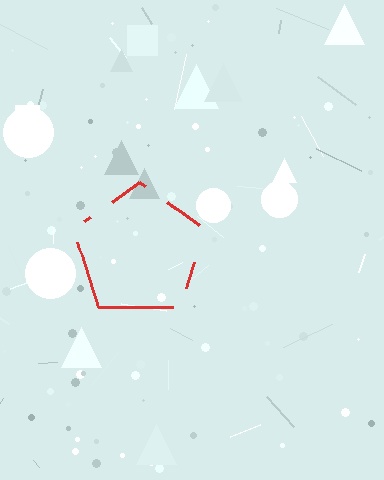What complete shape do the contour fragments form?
The contour fragments form a pentagon.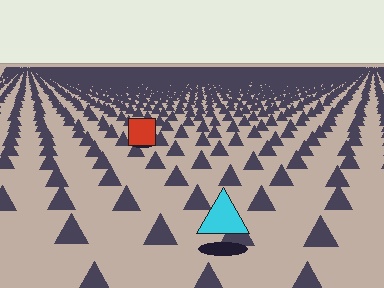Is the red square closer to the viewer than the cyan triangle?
No. The cyan triangle is closer — you can tell from the texture gradient: the ground texture is coarser near it.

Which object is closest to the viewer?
The cyan triangle is closest. The texture marks near it are larger and more spread out.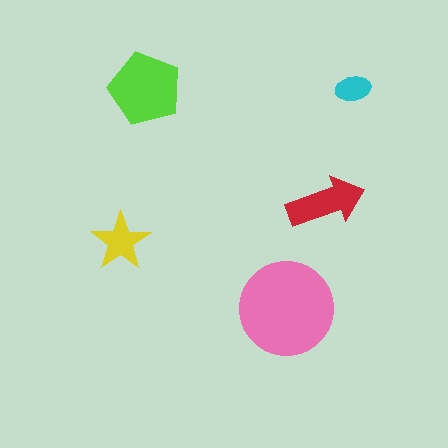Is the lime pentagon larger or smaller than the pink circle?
Smaller.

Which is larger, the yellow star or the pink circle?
The pink circle.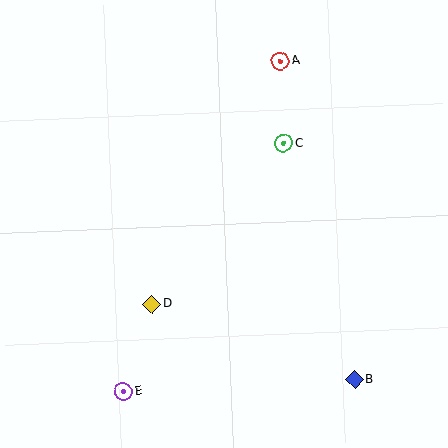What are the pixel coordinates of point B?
Point B is at (354, 380).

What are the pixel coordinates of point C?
Point C is at (283, 143).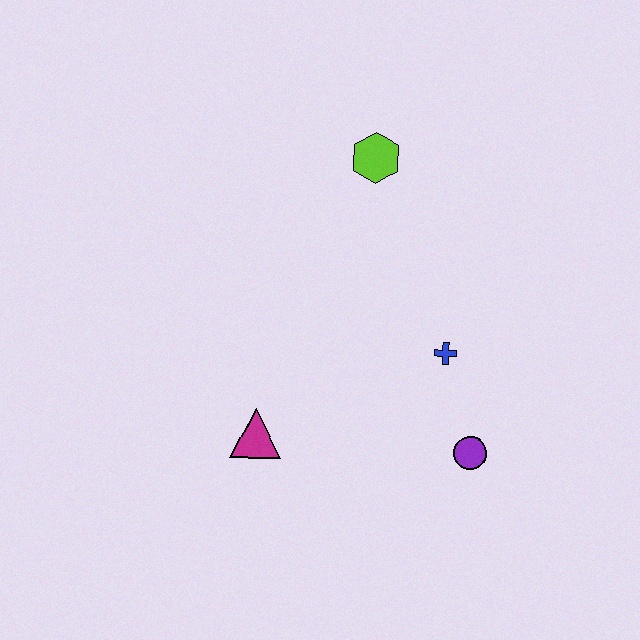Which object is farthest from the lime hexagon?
The purple circle is farthest from the lime hexagon.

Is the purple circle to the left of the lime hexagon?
No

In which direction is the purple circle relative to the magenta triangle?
The purple circle is to the right of the magenta triangle.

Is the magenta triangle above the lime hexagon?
No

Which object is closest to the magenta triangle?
The blue cross is closest to the magenta triangle.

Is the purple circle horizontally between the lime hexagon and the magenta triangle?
No